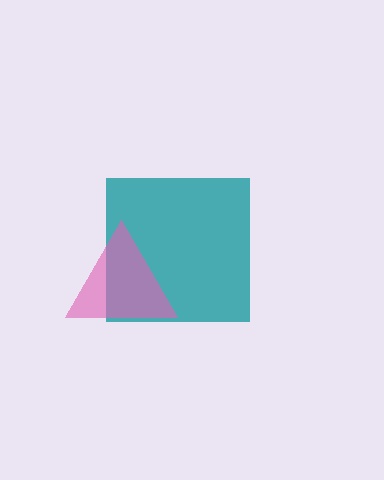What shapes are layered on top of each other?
The layered shapes are: a teal square, a pink triangle.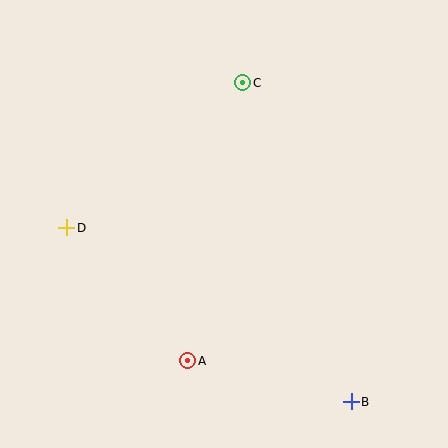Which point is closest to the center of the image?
Point A at (188, 361) is closest to the center.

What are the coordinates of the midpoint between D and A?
The midpoint between D and A is at (127, 294).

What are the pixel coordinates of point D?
Point D is at (67, 228).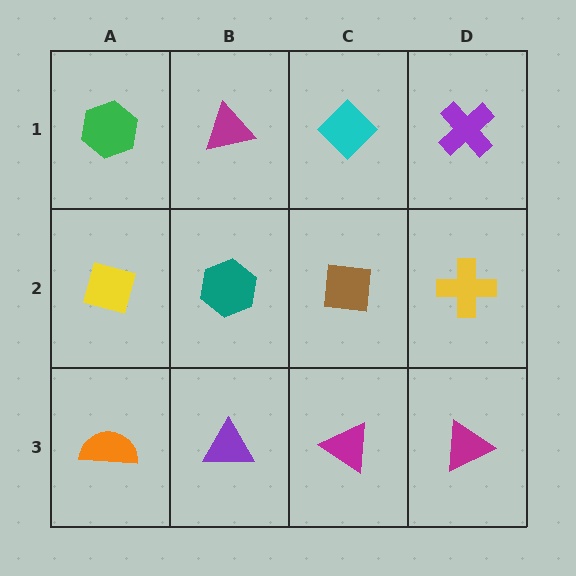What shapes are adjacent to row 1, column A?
A yellow diamond (row 2, column A), a magenta triangle (row 1, column B).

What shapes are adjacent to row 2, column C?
A cyan diamond (row 1, column C), a magenta triangle (row 3, column C), a teal hexagon (row 2, column B), a yellow cross (row 2, column D).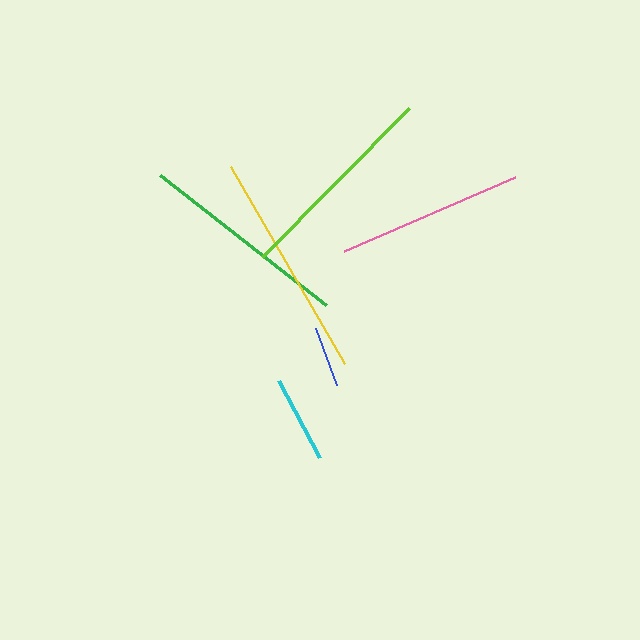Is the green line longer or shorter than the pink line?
The green line is longer than the pink line.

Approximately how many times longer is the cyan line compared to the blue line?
The cyan line is approximately 1.4 times the length of the blue line.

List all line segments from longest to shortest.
From longest to shortest: yellow, green, lime, pink, cyan, blue.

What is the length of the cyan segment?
The cyan segment is approximately 87 pixels long.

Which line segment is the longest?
The yellow line is the longest at approximately 228 pixels.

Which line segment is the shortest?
The blue line is the shortest at approximately 61 pixels.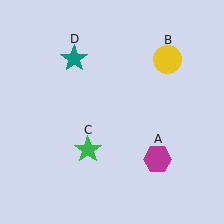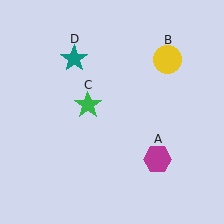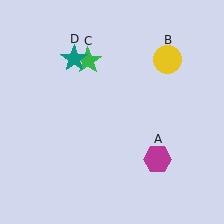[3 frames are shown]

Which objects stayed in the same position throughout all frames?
Magenta hexagon (object A) and yellow circle (object B) and teal star (object D) remained stationary.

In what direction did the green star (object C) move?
The green star (object C) moved up.